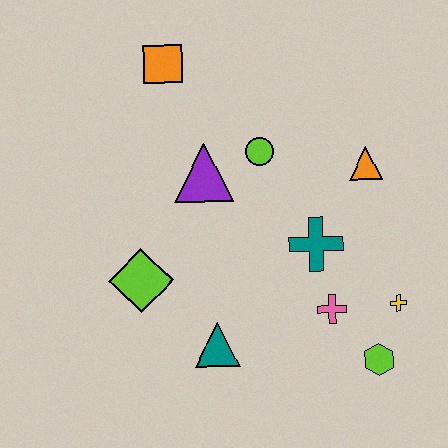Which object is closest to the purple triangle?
The lime circle is closest to the purple triangle.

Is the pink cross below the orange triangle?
Yes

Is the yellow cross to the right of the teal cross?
Yes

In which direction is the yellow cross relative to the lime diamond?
The yellow cross is to the right of the lime diamond.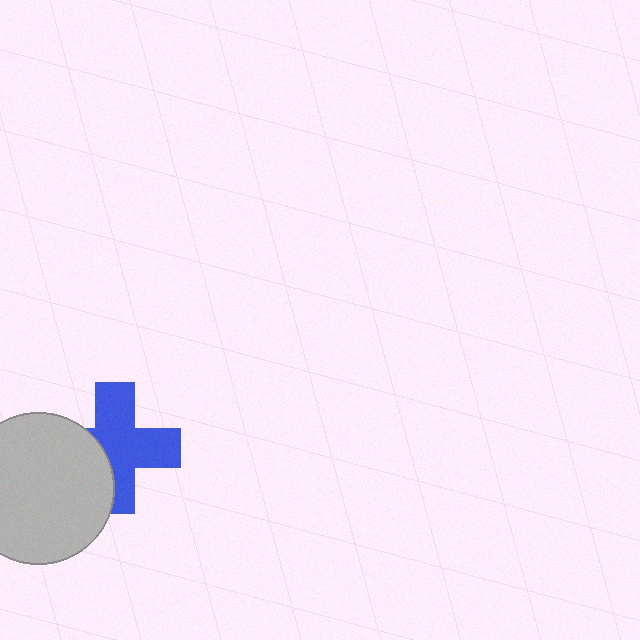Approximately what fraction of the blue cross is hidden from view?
Roughly 33% of the blue cross is hidden behind the light gray circle.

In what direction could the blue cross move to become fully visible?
The blue cross could move right. That would shift it out from behind the light gray circle entirely.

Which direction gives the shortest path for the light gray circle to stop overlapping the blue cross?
Moving left gives the shortest separation.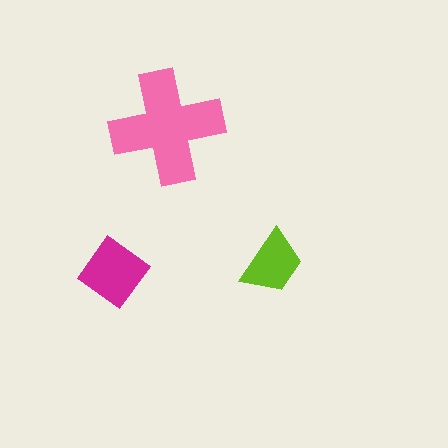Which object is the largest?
The pink cross.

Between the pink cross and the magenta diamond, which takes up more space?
The pink cross.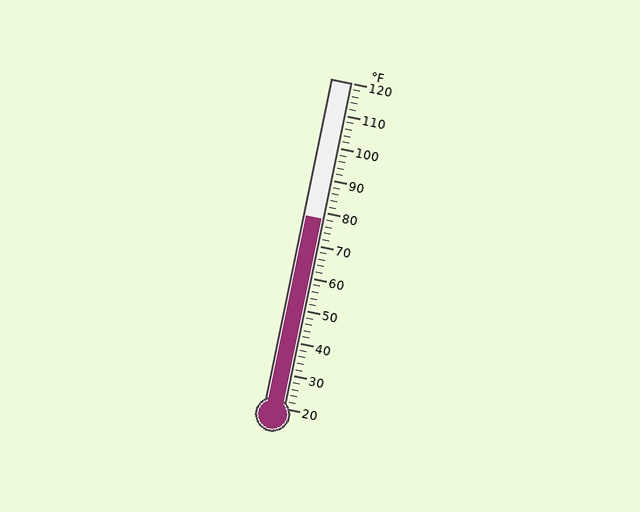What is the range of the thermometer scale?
The thermometer scale ranges from 20°F to 120°F.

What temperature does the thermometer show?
The thermometer shows approximately 78°F.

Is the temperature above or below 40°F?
The temperature is above 40°F.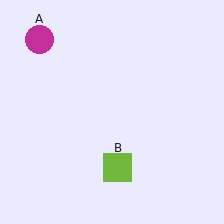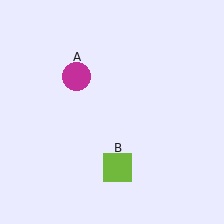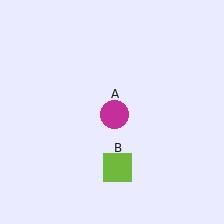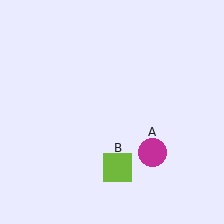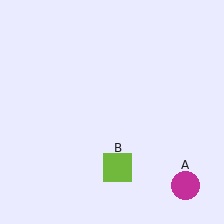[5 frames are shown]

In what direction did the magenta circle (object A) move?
The magenta circle (object A) moved down and to the right.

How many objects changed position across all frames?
1 object changed position: magenta circle (object A).